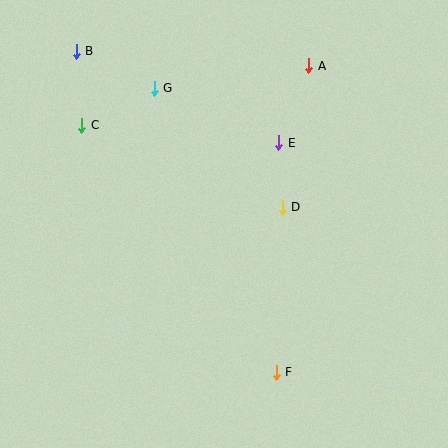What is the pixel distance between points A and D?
The distance between A and D is 144 pixels.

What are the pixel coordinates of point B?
Point B is at (76, 51).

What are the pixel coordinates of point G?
Point G is at (154, 88).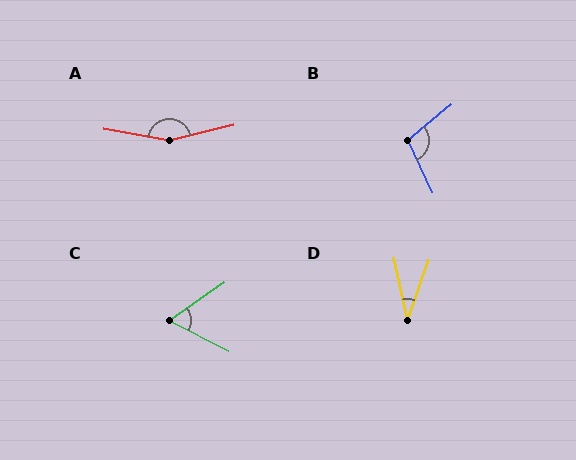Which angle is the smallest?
D, at approximately 32 degrees.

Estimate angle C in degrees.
Approximately 62 degrees.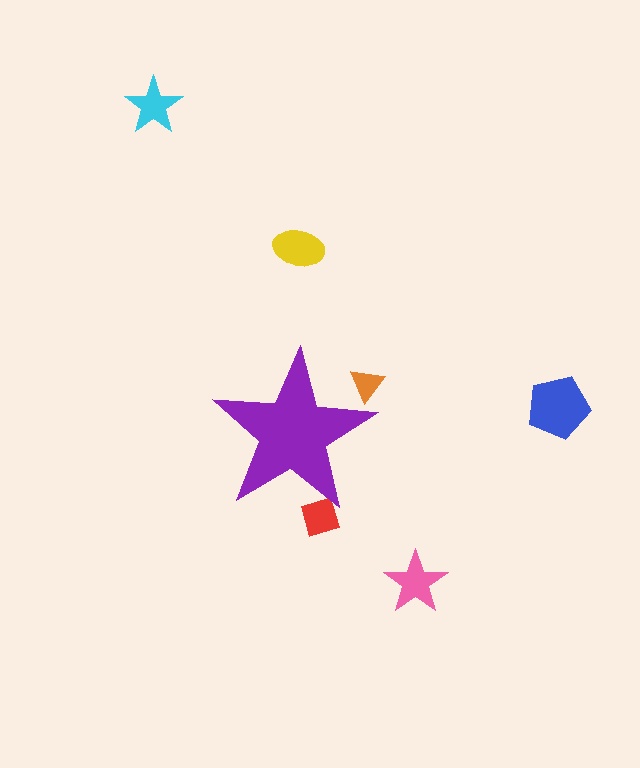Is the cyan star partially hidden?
No, the cyan star is fully visible.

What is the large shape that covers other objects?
A purple star.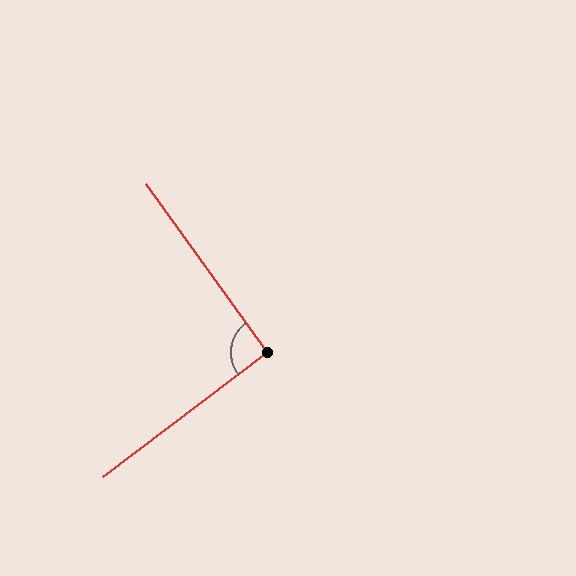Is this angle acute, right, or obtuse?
It is approximately a right angle.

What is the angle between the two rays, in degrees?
Approximately 92 degrees.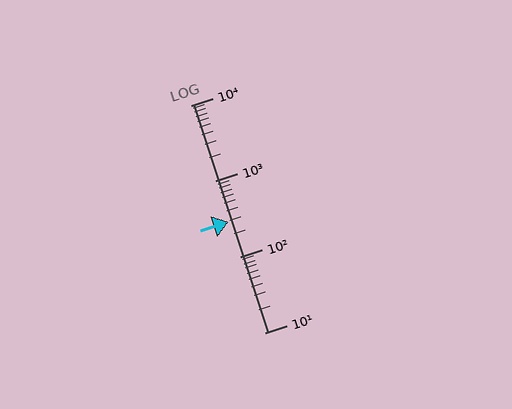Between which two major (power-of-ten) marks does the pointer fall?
The pointer is between 100 and 1000.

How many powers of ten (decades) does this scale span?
The scale spans 3 decades, from 10 to 10000.